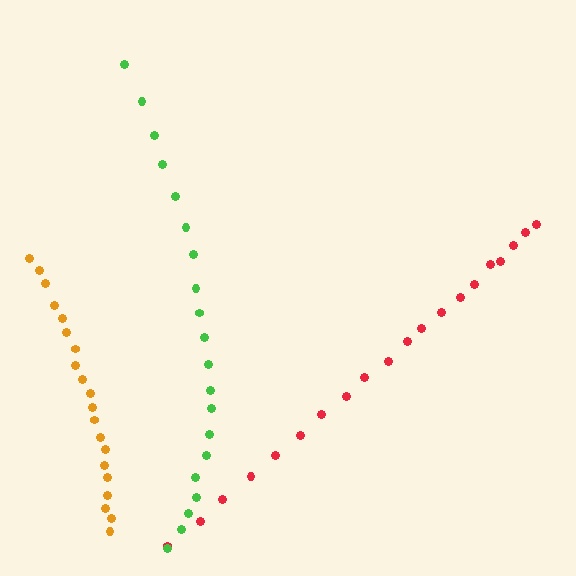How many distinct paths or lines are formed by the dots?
There are 3 distinct paths.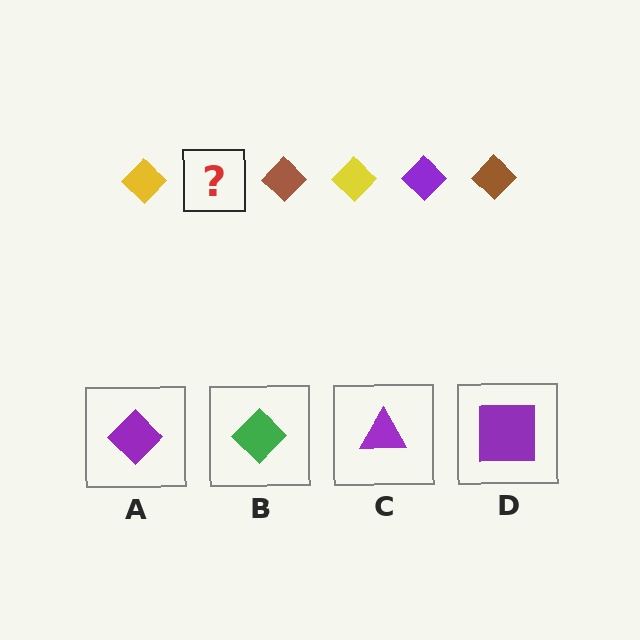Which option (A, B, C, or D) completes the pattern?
A.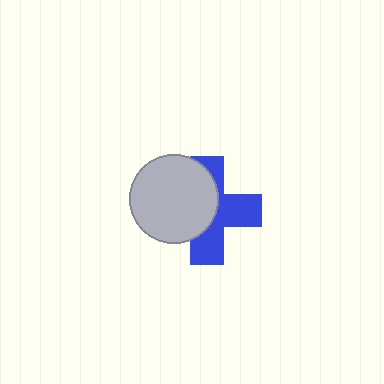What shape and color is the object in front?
The object in front is a light gray circle.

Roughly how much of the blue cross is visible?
About half of it is visible (roughly 51%).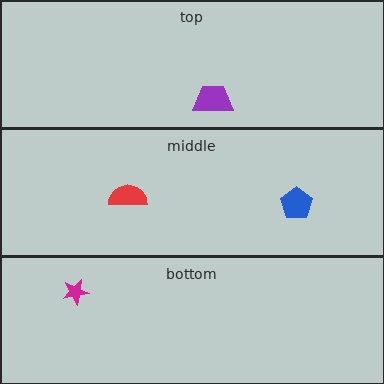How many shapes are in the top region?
1.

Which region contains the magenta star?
The bottom region.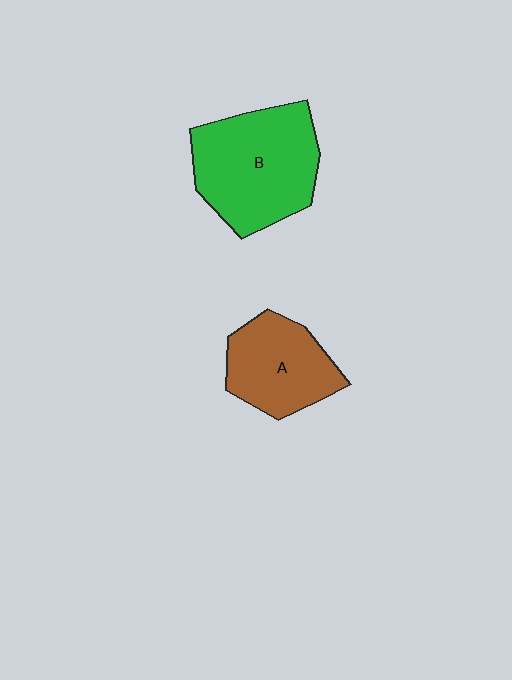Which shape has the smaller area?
Shape A (brown).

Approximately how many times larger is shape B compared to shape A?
Approximately 1.5 times.